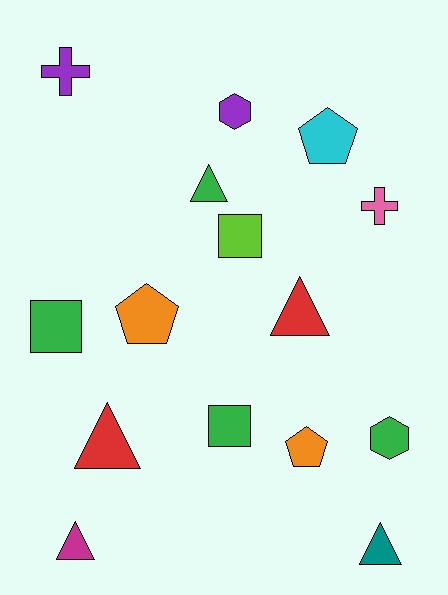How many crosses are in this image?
There are 2 crosses.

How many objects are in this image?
There are 15 objects.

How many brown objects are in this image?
There are no brown objects.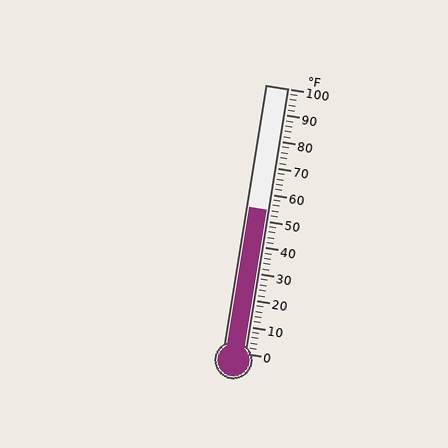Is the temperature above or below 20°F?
The temperature is above 20°F.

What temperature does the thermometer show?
The thermometer shows approximately 54°F.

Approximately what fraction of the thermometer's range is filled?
The thermometer is filled to approximately 55% of its range.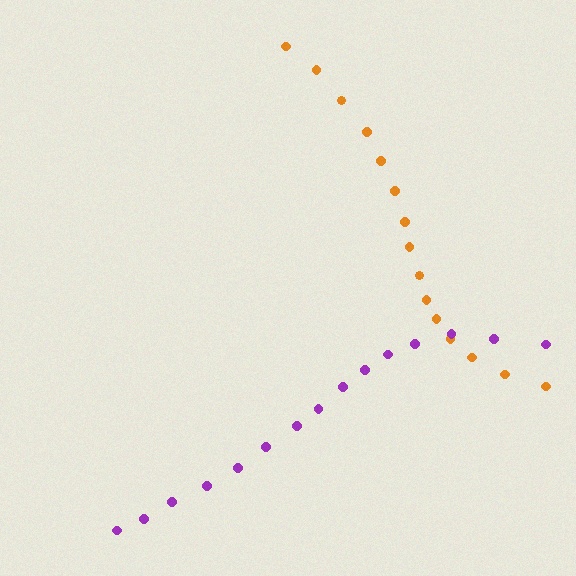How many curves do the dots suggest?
There are 2 distinct paths.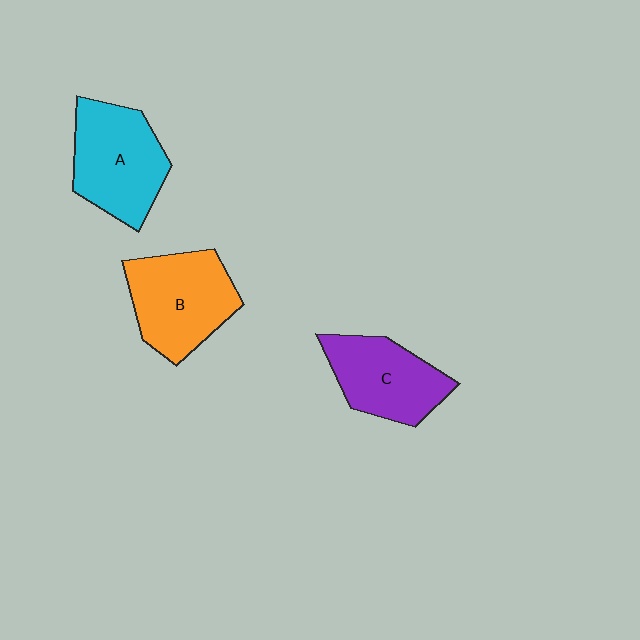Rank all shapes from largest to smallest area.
From largest to smallest: A (cyan), B (orange), C (purple).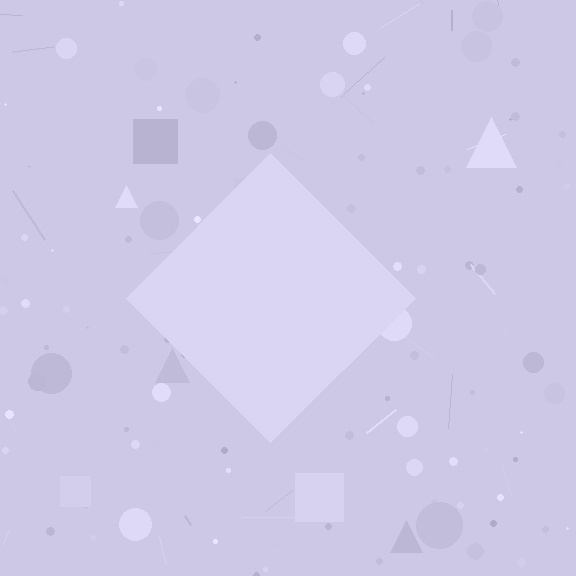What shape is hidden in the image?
A diamond is hidden in the image.